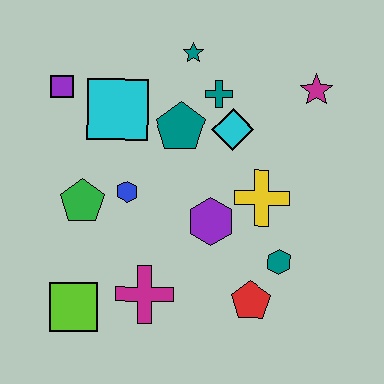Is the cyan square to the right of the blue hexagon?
No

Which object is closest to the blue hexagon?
The green pentagon is closest to the blue hexagon.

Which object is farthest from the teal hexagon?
The purple square is farthest from the teal hexagon.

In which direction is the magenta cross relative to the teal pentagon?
The magenta cross is below the teal pentagon.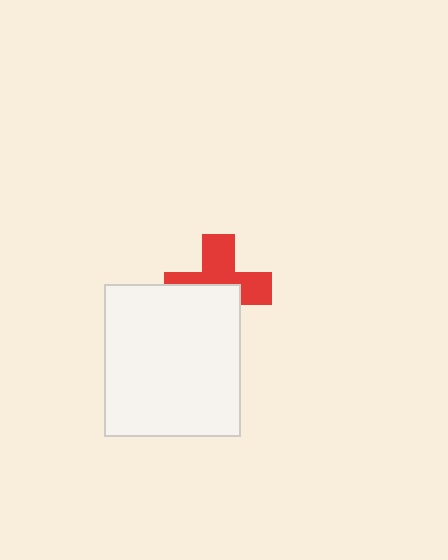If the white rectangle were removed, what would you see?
You would see the complete red cross.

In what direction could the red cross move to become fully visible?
The red cross could move up. That would shift it out from behind the white rectangle entirely.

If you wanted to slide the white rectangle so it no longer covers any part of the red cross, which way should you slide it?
Slide it down — that is the most direct way to separate the two shapes.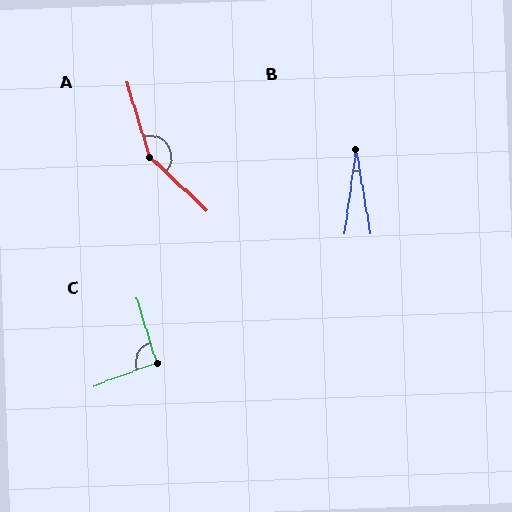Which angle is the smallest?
B, at approximately 18 degrees.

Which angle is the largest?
A, at approximately 150 degrees.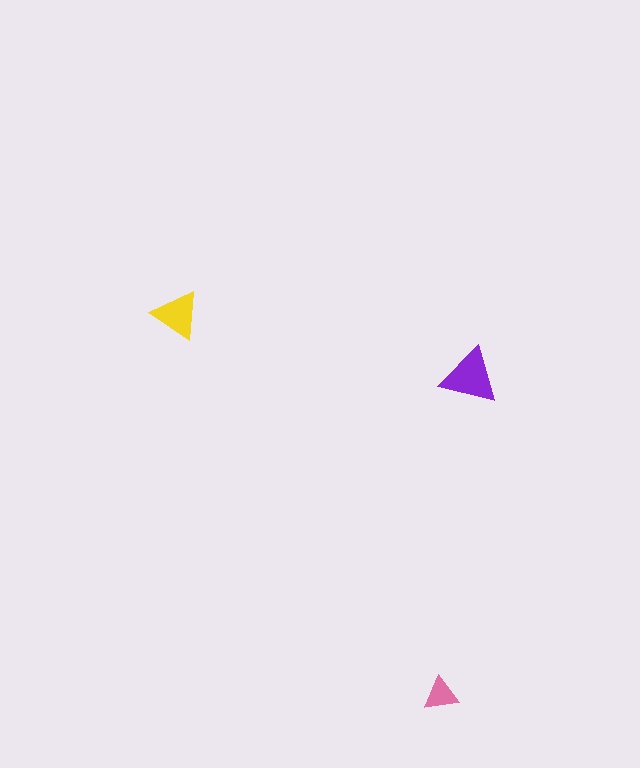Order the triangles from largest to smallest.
the purple one, the yellow one, the pink one.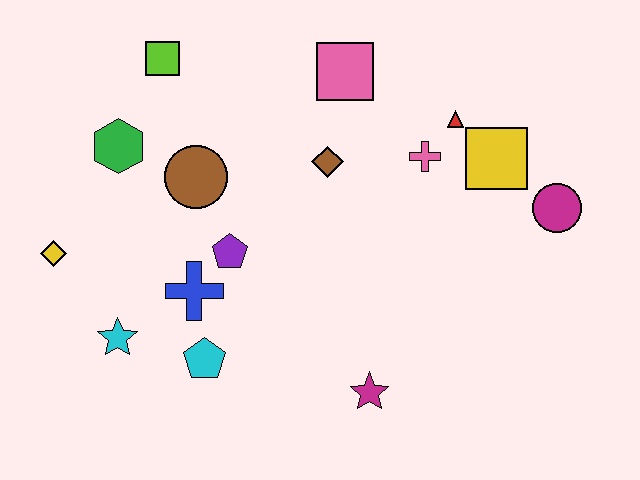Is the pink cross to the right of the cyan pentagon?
Yes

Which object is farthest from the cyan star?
The magenta circle is farthest from the cyan star.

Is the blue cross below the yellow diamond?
Yes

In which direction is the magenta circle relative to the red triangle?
The magenta circle is to the right of the red triangle.